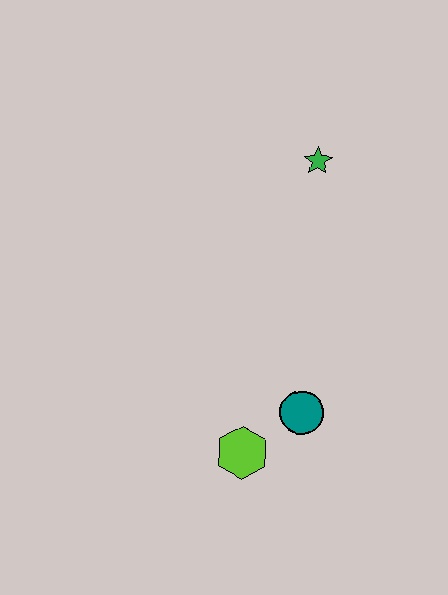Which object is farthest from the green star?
The lime hexagon is farthest from the green star.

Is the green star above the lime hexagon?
Yes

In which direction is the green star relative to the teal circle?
The green star is above the teal circle.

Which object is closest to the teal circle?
The lime hexagon is closest to the teal circle.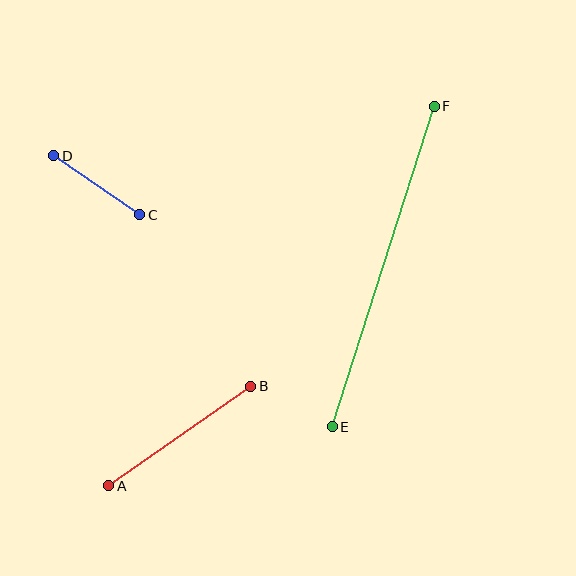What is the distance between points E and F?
The distance is approximately 336 pixels.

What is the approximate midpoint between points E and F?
The midpoint is at approximately (383, 267) pixels.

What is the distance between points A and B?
The distance is approximately 173 pixels.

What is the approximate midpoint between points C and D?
The midpoint is at approximately (97, 185) pixels.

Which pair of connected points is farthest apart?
Points E and F are farthest apart.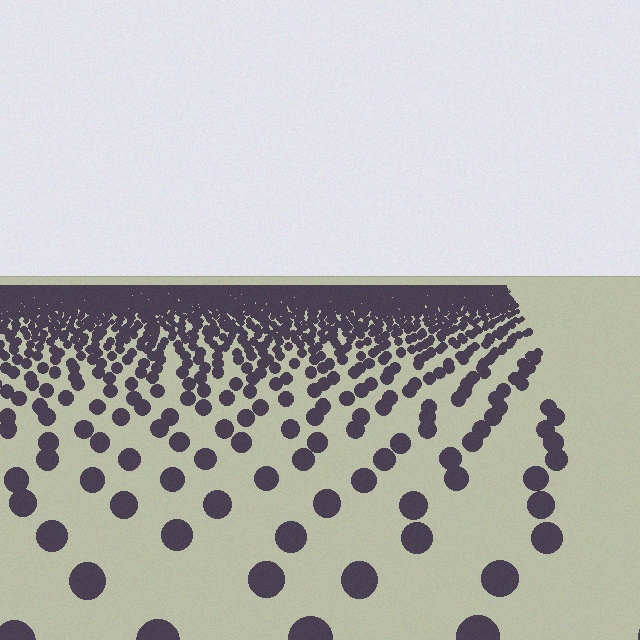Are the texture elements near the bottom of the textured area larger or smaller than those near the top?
Larger. Near the bottom, elements are closer to the viewer and appear at a bigger on-screen size.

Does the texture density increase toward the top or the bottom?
Density increases toward the top.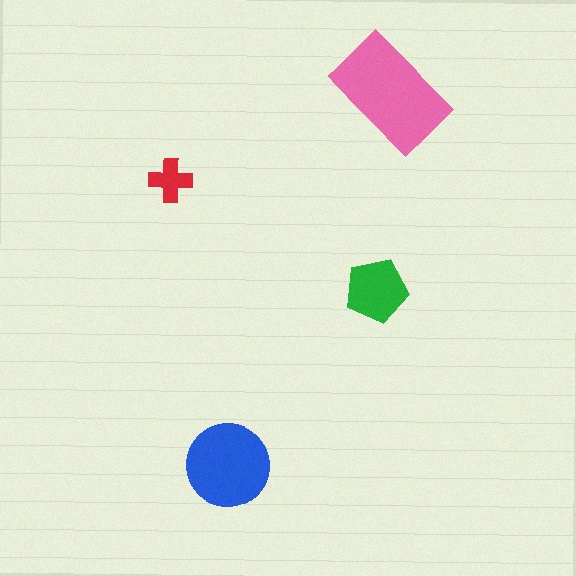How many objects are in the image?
There are 4 objects in the image.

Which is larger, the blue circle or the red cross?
The blue circle.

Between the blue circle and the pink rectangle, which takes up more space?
The pink rectangle.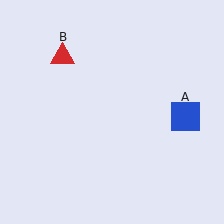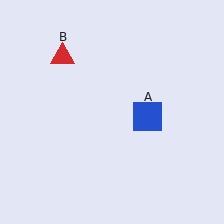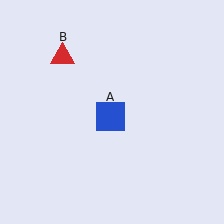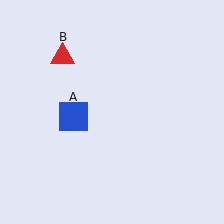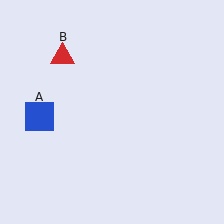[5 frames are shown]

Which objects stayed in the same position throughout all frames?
Red triangle (object B) remained stationary.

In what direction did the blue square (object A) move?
The blue square (object A) moved left.